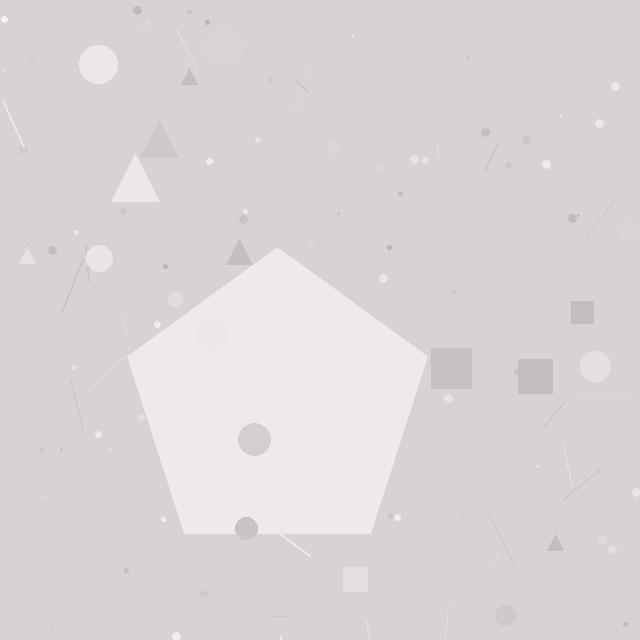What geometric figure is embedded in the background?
A pentagon is embedded in the background.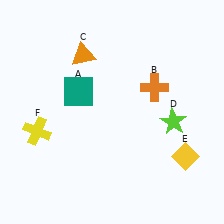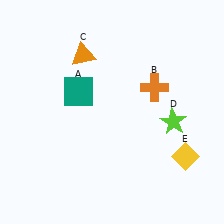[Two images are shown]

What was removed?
The yellow cross (F) was removed in Image 2.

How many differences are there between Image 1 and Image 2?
There is 1 difference between the two images.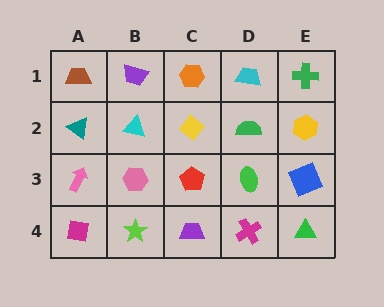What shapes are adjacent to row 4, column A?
A pink arrow (row 3, column A), a lime star (row 4, column B).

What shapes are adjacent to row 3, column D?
A green semicircle (row 2, column D), a magenta cross (row 4, column D), a red pentagon (row 3, column C), a blue square (row 3, column E).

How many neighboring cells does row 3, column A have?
3.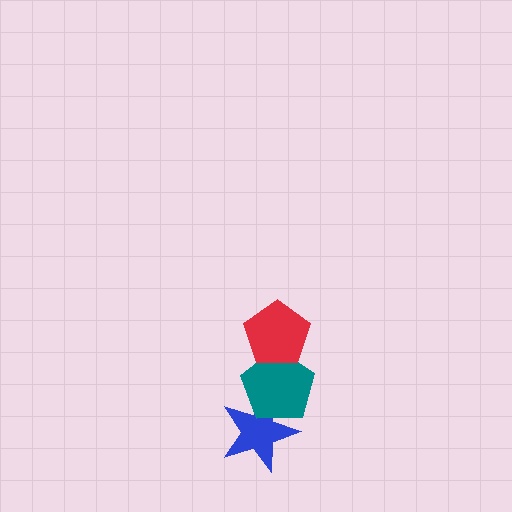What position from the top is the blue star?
The blue star is 3rd from the top.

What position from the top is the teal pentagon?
The teal pentagon is 2nd from the top.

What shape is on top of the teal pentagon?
The red pentagon is on top of the teal pentagon.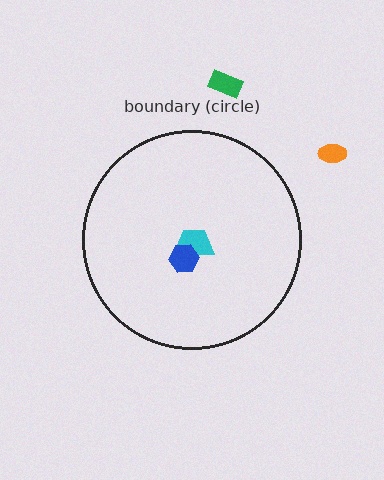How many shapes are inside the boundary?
2 inside, 2 outside.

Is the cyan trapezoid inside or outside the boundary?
Inside.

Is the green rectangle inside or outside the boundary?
Outside.